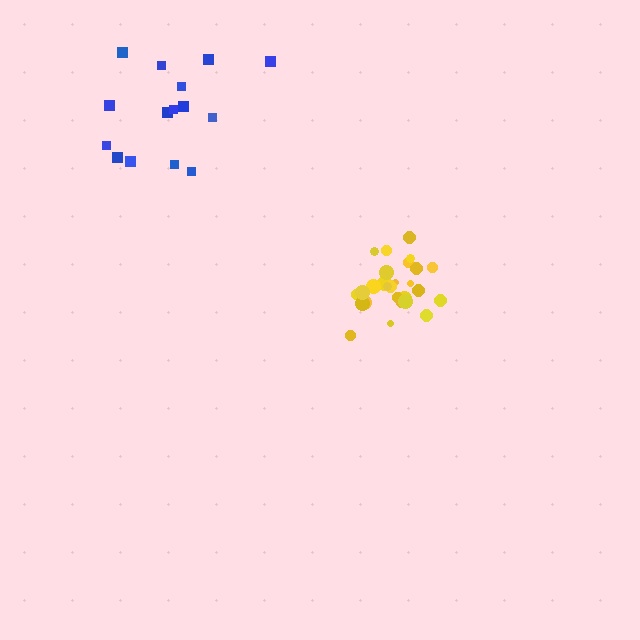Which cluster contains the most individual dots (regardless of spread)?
Yellow (27).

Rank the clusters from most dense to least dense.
yellow, blue.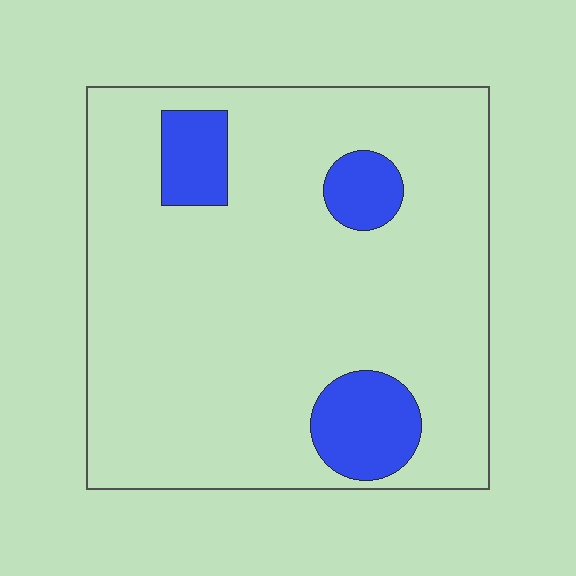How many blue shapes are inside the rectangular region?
3.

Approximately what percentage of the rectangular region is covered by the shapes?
Approximately 15%.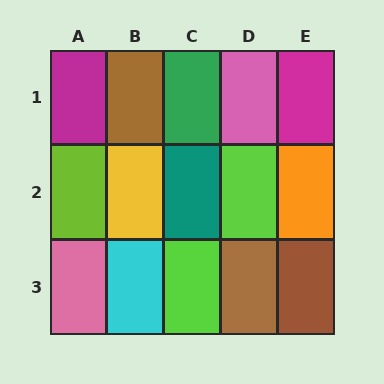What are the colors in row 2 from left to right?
Lime, yellow, teal, lime, orange.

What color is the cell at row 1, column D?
Pink.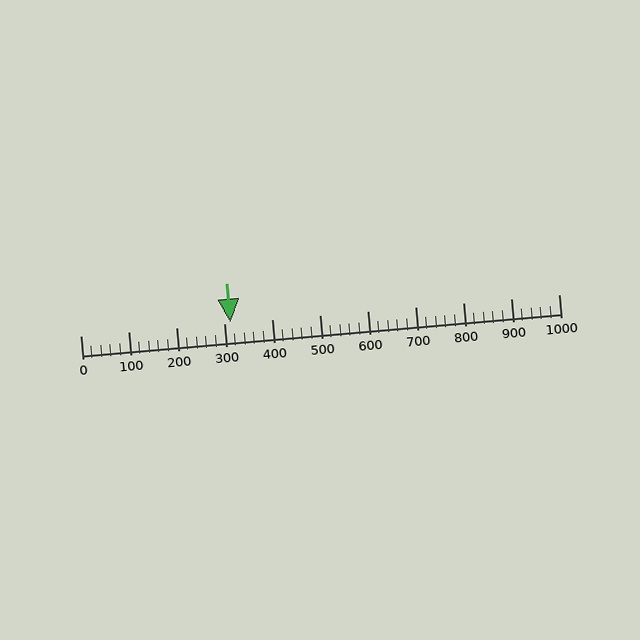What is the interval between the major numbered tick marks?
The major tick marks are spaced 100 units apart.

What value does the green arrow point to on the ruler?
The green arrow points to approximately 314.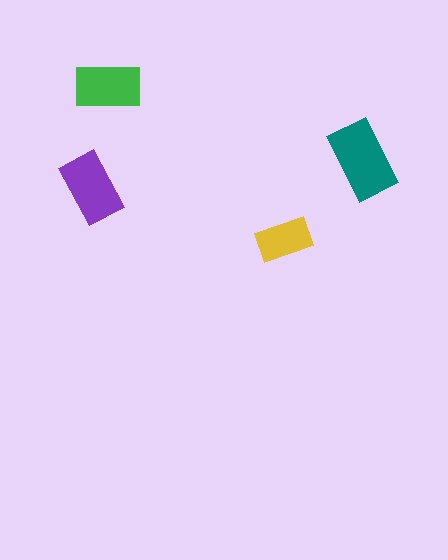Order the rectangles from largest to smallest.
the teal one, the purple one, the green one, the yellow one.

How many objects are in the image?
There are 4 objects in the image.